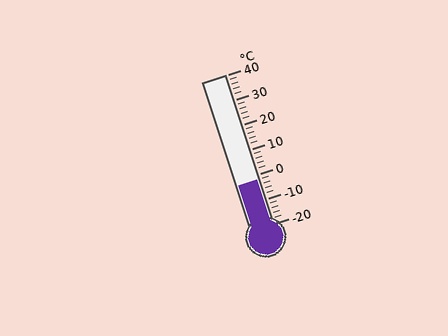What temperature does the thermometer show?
The thermometer shows approximately -2°C.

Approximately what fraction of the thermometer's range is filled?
The thermometer is filled to approximately 30% of its range.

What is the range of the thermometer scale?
The thermometer scale ranges from -20°C to 40°C.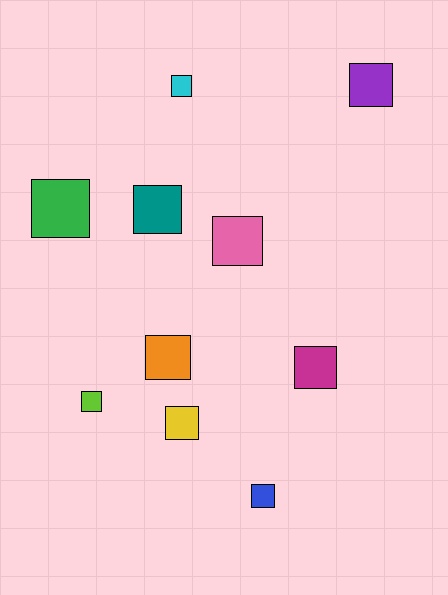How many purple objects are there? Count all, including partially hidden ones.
There is 1 purple object.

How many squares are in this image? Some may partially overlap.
There are 10 squares.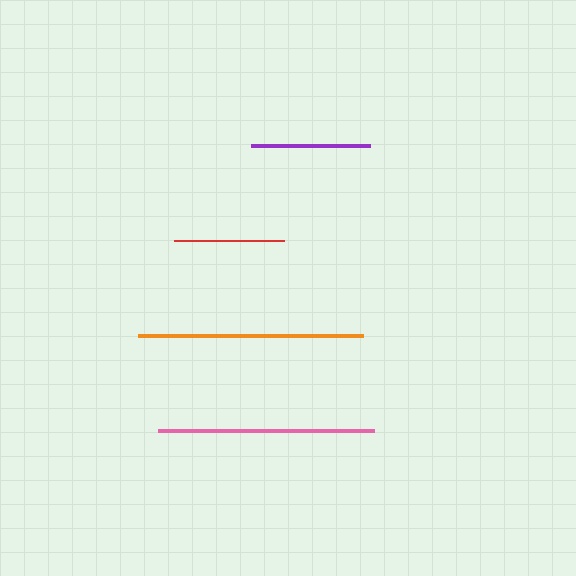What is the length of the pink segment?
The pink segment is approximately 216 pixels long.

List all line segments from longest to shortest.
From longest to shortest: orange, pink, purple, red.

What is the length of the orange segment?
The orange segment is approximately 225 pixels long.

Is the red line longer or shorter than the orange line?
The orange line is longer than the red line.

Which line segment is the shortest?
The red line is the shortest at approximately 110 pixels.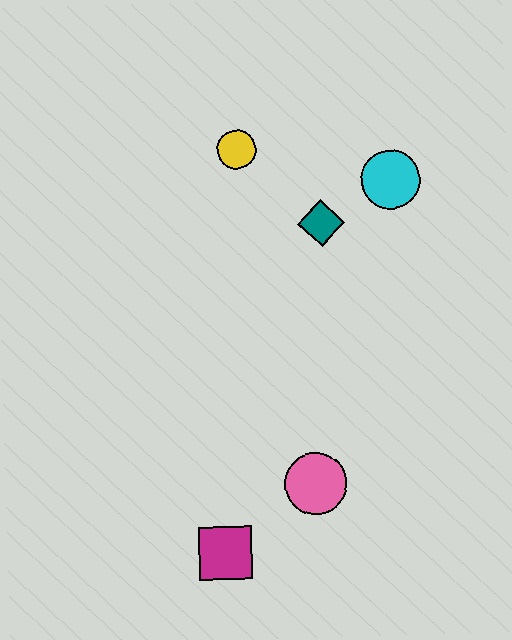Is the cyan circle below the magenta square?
No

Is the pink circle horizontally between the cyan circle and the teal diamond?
No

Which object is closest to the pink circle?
The magenta square is closest to the pink circle.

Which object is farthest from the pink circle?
The yellow circle is farthest from the pink circle.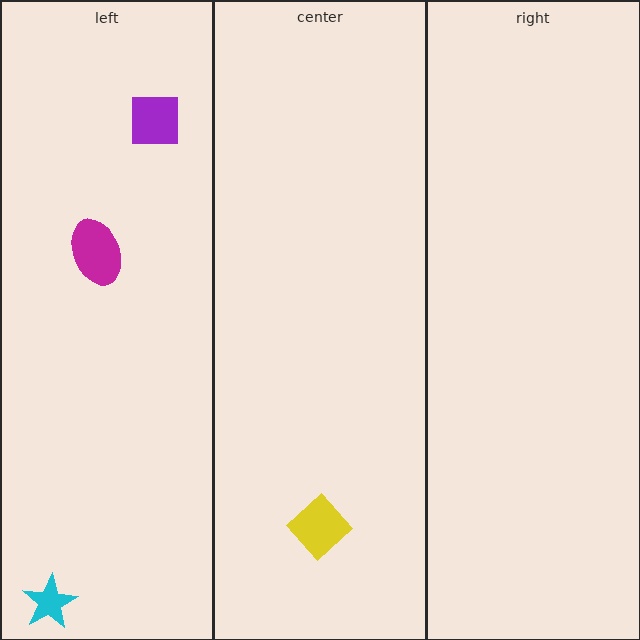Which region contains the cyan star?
The left region.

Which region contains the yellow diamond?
The center region.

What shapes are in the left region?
The cyan star, the magenta ellipse, the purple square.